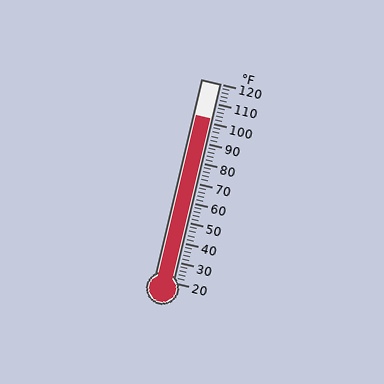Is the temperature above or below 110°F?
The temperature is below 110°F.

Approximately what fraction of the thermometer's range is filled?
The thermometer is filled to approximately 80% of its range.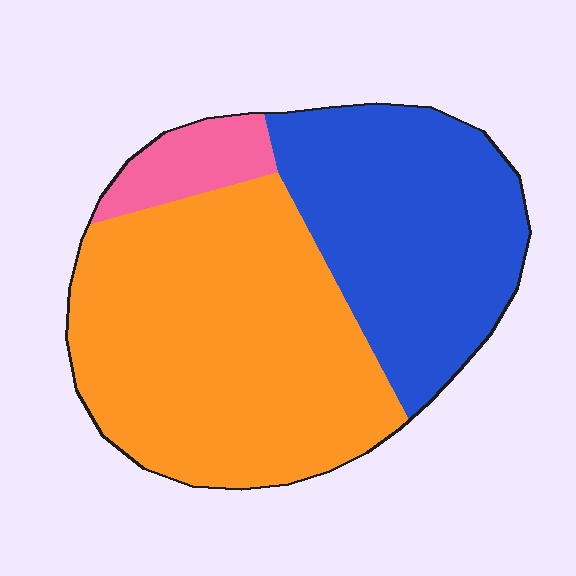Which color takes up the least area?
Pink, at roughly 10%.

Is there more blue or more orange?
Orange.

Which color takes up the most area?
Orange, at roughly 55%.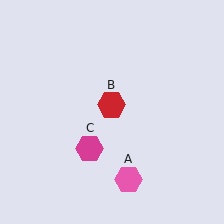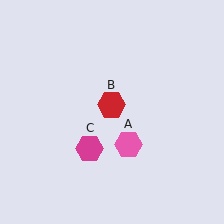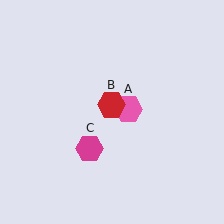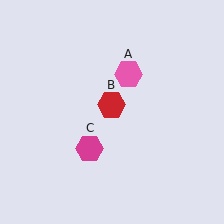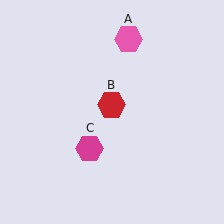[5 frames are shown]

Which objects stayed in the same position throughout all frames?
Red hexagon (object B) and magenta hexagon (object C) remained stationary.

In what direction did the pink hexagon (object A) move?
The pink hexagon (object A) moved up.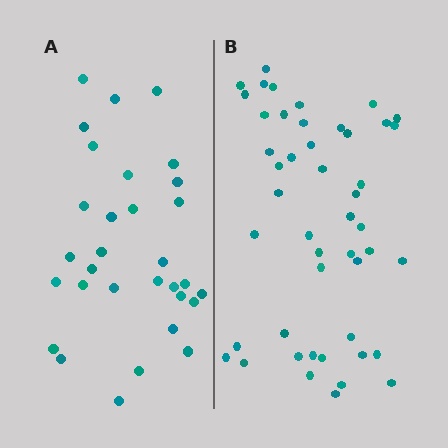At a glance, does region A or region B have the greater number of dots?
Region B (the right region) has more dots.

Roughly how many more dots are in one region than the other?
Region B has approximately 15 more dots than region A.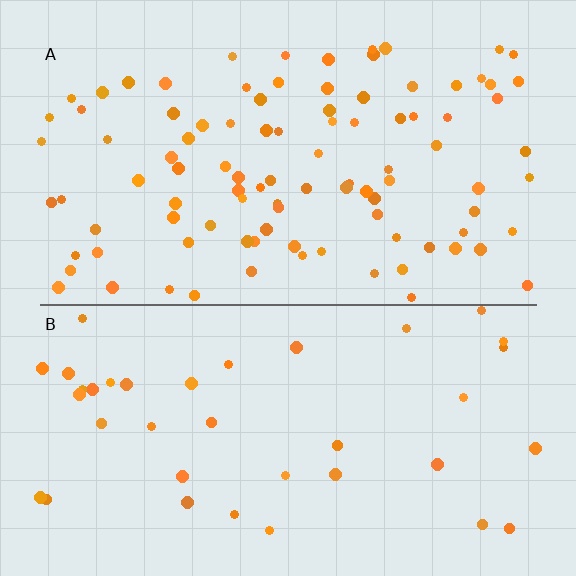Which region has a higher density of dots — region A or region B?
A (the top).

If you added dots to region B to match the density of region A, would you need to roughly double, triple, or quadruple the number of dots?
Approximately triple.